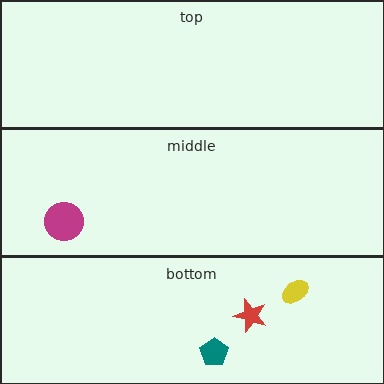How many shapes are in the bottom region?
3.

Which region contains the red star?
The bottom region.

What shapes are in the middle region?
The magenta circle.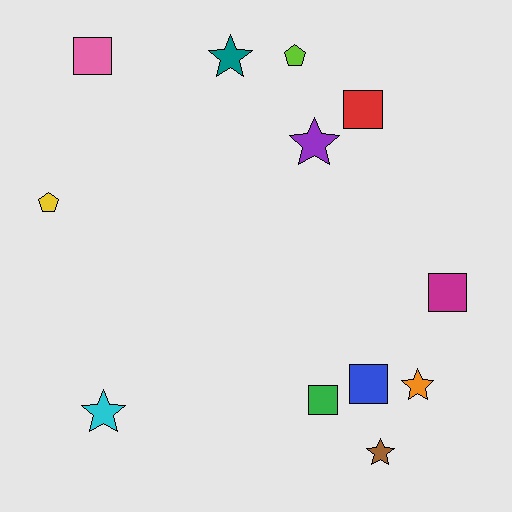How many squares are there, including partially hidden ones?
There are 5 squares.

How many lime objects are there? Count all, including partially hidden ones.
There is 1 lime object.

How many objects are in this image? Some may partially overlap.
There are 12 objects.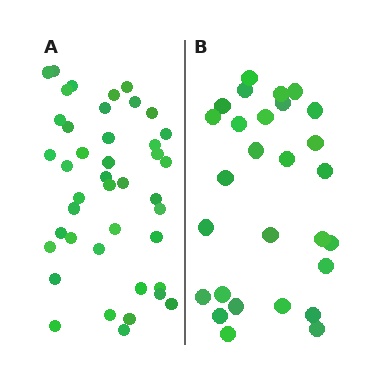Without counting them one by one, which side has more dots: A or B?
Region A (the left region) has more dots.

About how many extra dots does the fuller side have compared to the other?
Region A has approximately 15 more dots than region B.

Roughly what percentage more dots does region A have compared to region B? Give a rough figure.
About 50% more.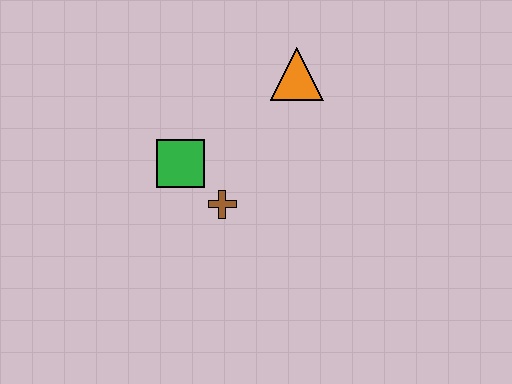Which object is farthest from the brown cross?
The orange triangle is farthest from the brown cross.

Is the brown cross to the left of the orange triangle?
Yes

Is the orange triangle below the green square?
No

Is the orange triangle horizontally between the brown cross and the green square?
No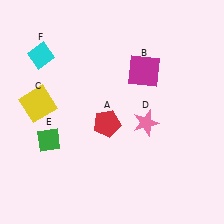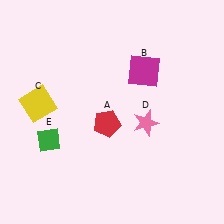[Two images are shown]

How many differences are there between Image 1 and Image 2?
There is 1 difference between the two images.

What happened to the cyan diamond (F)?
The cyan diamond (F) was removed in Image 2. It was in the top-left area of Image 1.